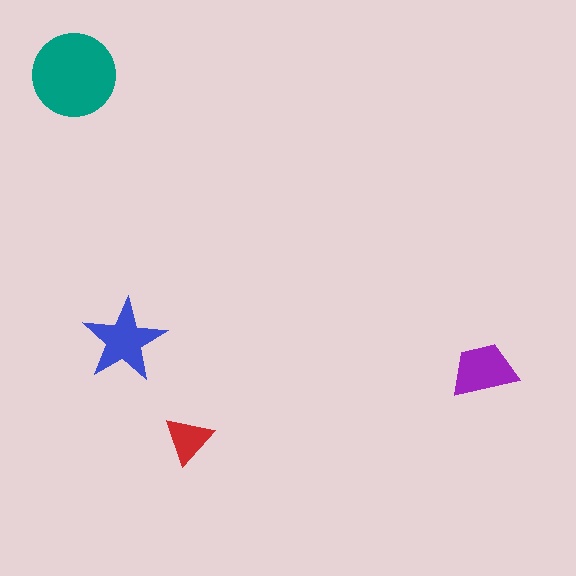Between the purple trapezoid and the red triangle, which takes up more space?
The purple trapezoid.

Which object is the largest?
The teal circle.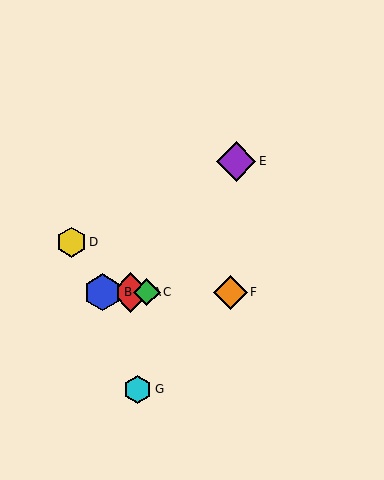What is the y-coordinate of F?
Object F is at y≈292.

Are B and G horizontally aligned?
No, B is at y≈292 and G is at y≈389.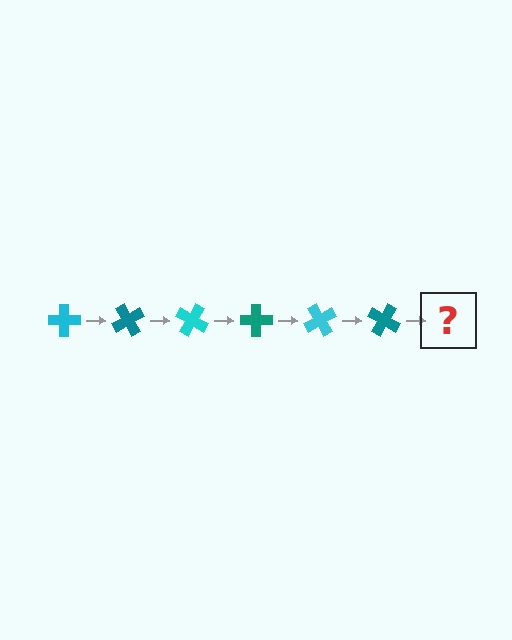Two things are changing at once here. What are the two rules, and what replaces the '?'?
The two rules are that it rotates 60 degrees each step and the color cycles through cyan and teal. The '?' should be a cyan cross, rotated 360 degrees from the start.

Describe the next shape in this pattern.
It should be a cyan cross, rotated 360 degrees from the start.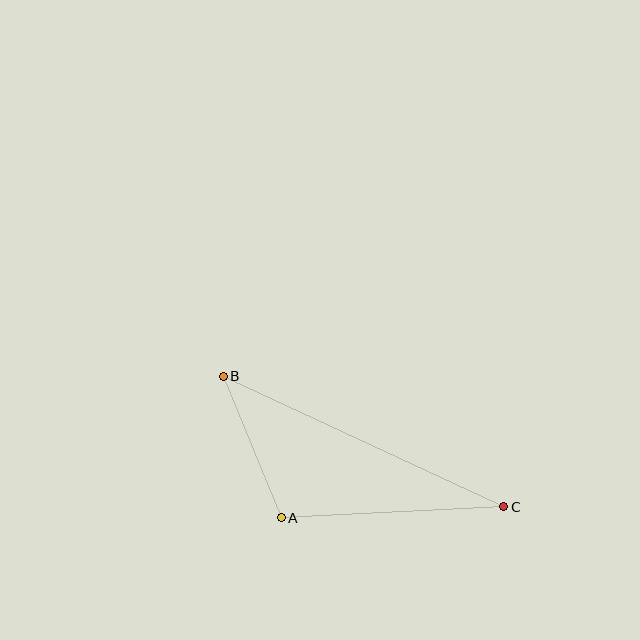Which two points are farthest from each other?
Points B and C are farthest from each other.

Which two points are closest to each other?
Points A and B are closest to each other.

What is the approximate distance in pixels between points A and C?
The distance between A and C is approximately 223 pixels.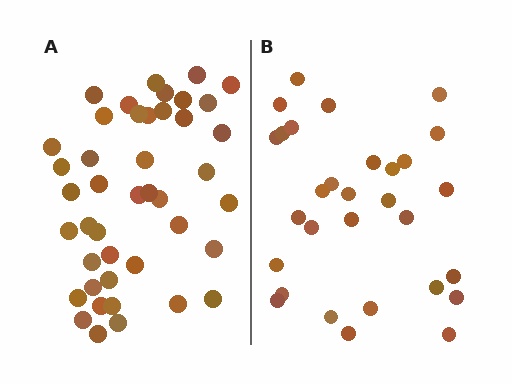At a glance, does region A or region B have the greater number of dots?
Region A (the left region) has more dots.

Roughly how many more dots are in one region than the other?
Region A has approximately 15 more dots than region B.